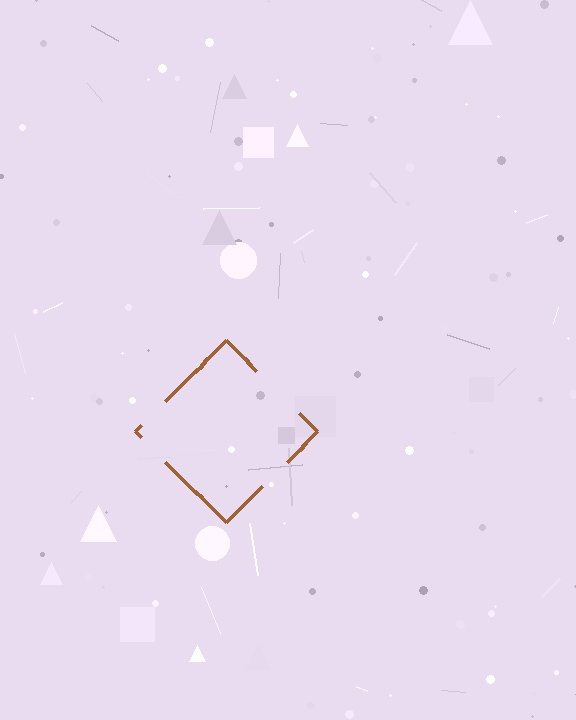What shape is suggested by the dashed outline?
The dashed outline suggests a diamond.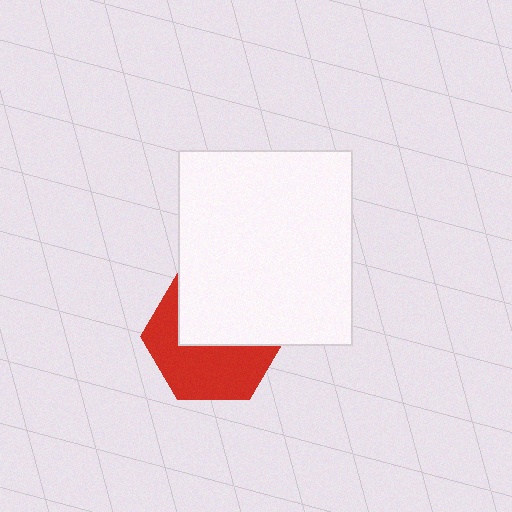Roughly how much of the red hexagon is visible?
About half of it is visible (roughly 52%).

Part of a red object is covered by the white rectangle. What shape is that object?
It is a hexagon.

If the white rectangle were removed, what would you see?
You would see the complete red hexagon.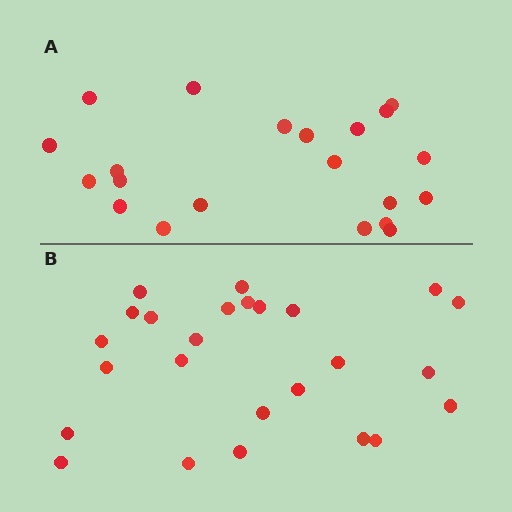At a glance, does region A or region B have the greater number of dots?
Region B (the bottom region) has more dots.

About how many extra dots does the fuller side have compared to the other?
Region B has about 4 more dots than region A.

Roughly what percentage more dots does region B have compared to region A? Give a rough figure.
About 20% more.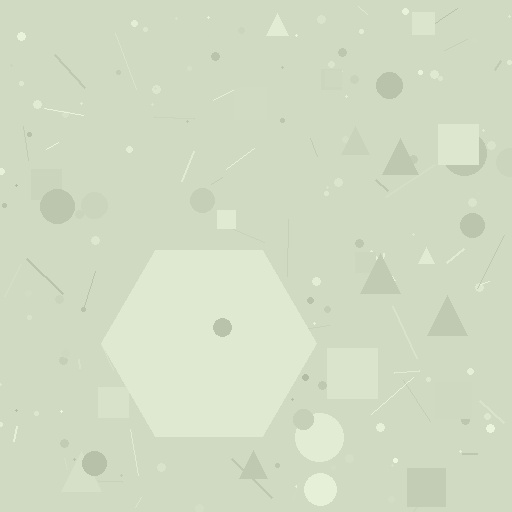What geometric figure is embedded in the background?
A hexagon is embedded in the background.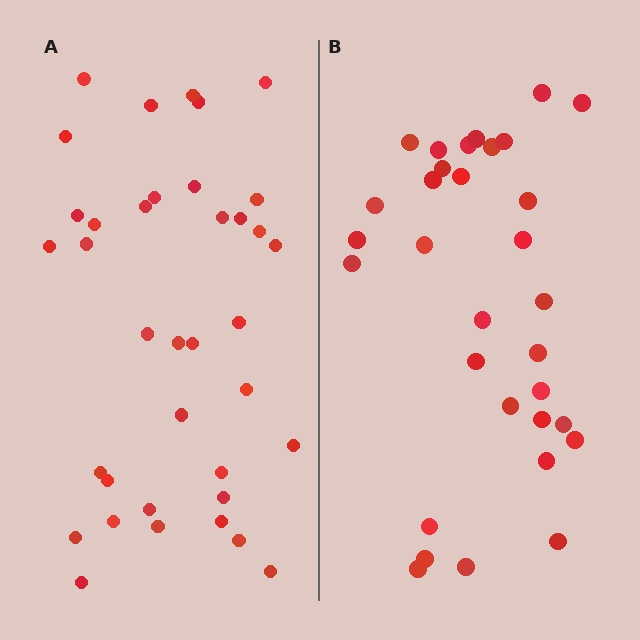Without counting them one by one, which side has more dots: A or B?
Region A (the left region) has more dots.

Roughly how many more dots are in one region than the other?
Region A has about 5 more dots than region B.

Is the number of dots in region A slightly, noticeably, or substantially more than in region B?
Region A has only slightly more — the two regions are fairly close. The ratio is roughly 1.2 to 1.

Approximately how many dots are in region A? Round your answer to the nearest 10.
About 40 dots. (The exact count is 37, which rounds to 40.)